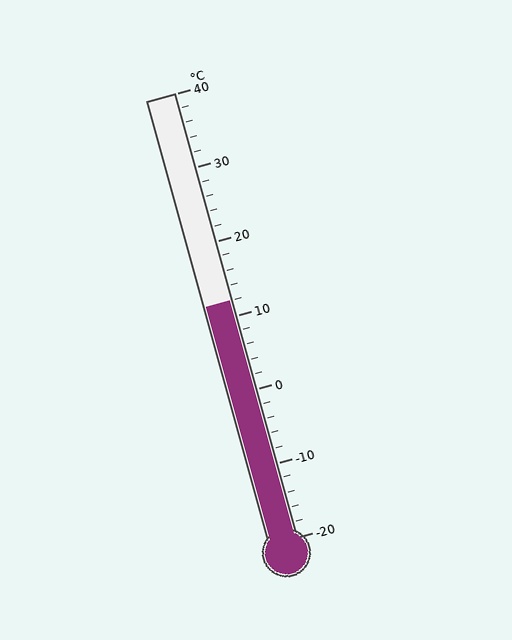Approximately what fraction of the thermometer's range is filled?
The thermometer is filled to approximately 55% of its range.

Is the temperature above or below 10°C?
The temperature is above 10°C.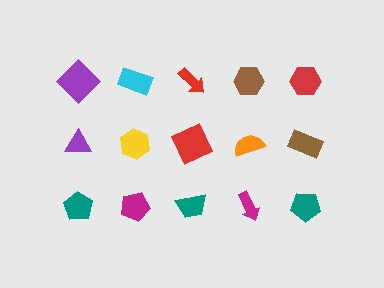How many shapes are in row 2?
5 shapes.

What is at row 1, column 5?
A red hexagon.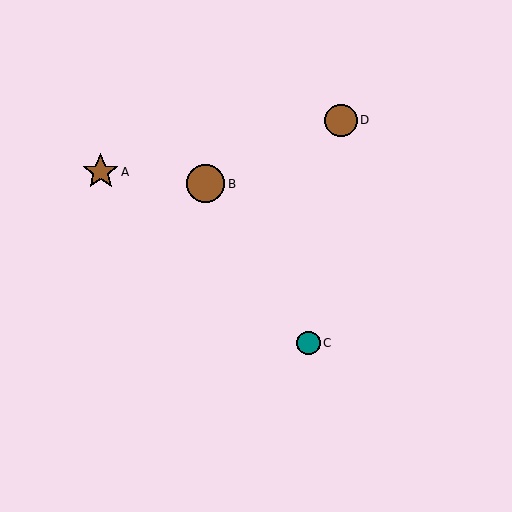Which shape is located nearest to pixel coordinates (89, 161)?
The brown star (labeled A) at (101, 172) is nearest to that location.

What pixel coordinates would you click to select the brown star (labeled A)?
Click at (101, 172) to select the brown star A.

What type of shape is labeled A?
Shape A is a brown star.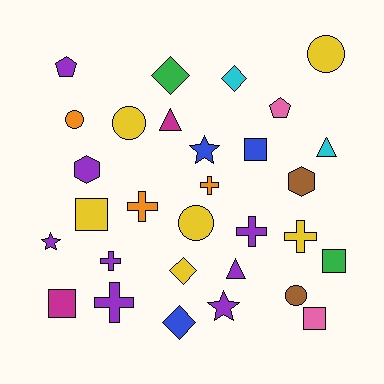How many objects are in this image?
There are 30 objects.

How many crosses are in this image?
There are 6 crosses.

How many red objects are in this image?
There are no red objects.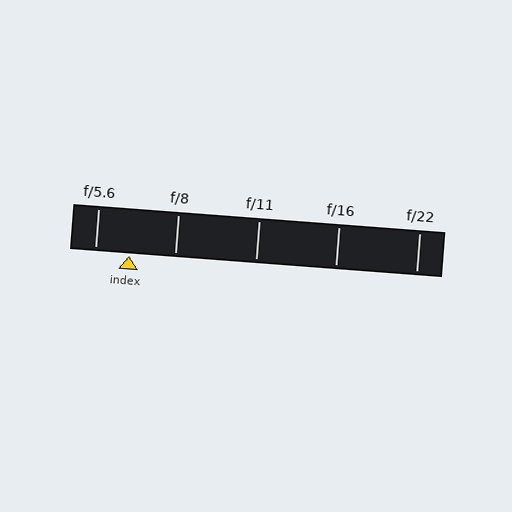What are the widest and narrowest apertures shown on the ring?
The widest aperture shown is f/5.6 and the narrowest is f/22.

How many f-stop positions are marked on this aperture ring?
There are 5 f-stop positions marked.